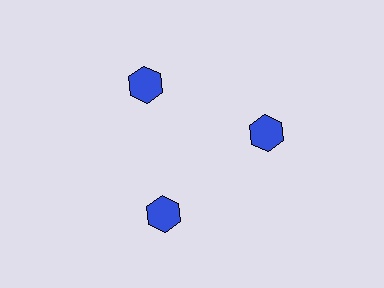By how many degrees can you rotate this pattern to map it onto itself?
The pattern maps onto itself every 120 degrees of rotation.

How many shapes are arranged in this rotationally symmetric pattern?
There are 3 shapes, arranged in 3 groups of 1.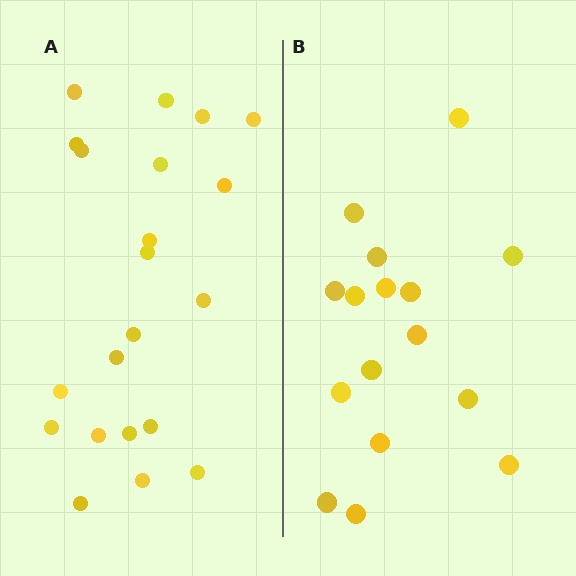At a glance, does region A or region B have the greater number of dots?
Region A (the left region) has more dots.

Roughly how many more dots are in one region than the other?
Region A has about 5 more dots than region B.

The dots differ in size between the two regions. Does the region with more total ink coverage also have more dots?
No. Region B has more total ink coverage because its dots are larger, but region A actually contains more individual dots. Total area can be misleading — the number of items is what matters here.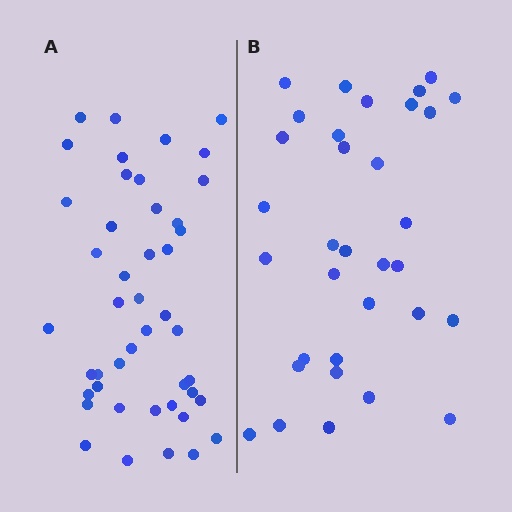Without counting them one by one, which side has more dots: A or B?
Region A (the left region) has more dots.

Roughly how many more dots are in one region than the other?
Region A has roughly 12 or so more dots than region B.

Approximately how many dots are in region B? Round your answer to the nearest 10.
About 30 dots. (The exact count is 33, which rounds to 30.)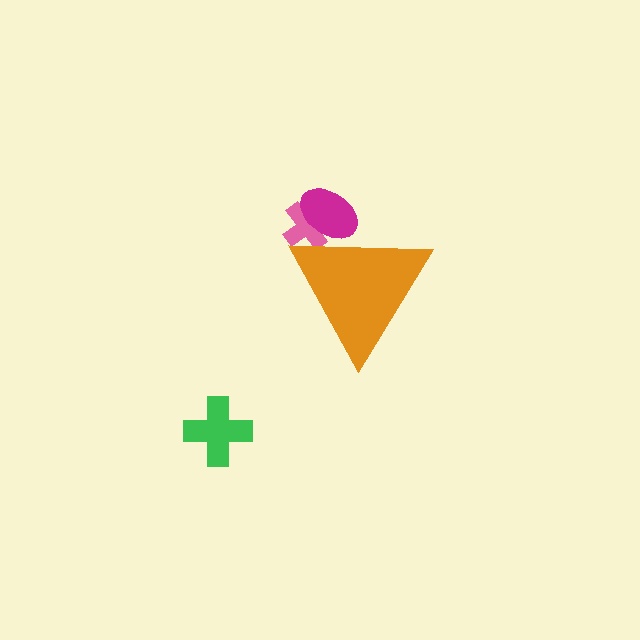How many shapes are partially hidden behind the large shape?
2 shapes are partially hidden.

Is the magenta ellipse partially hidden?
Yes, the magenta ellipse is partially hidden behind the orange triangle.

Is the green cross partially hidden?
No, the green cross is fully visible.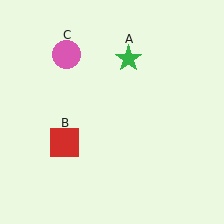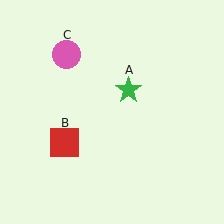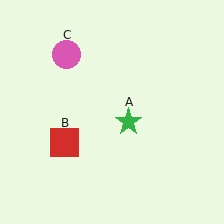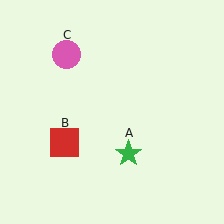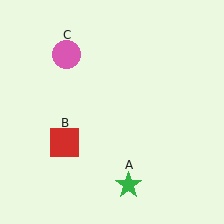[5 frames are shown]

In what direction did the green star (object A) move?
The green star (object A) moved down.